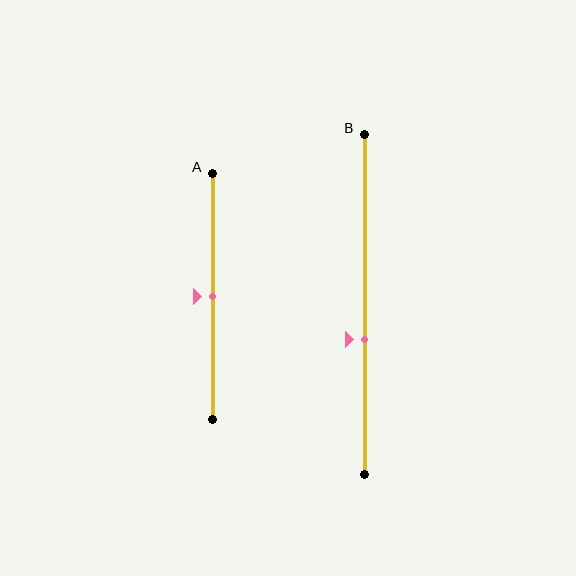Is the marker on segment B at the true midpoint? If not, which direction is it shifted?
No, the marker on segment B is shifted downward by about 10% of the segment length.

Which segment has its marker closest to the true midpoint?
Segment A has its marker closest to the true midpoint.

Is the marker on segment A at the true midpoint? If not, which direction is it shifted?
Yes, the marker on segment A is at the true midpoint.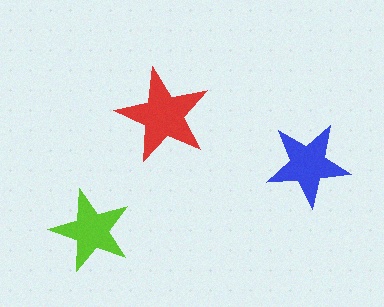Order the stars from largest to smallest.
the red one, the blue one, the lime one.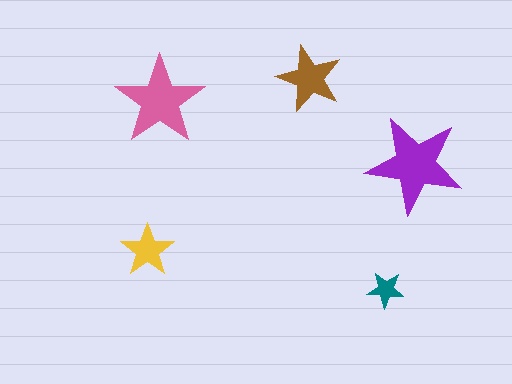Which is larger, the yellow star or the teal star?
The yellow one.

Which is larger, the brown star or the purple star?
The purple one.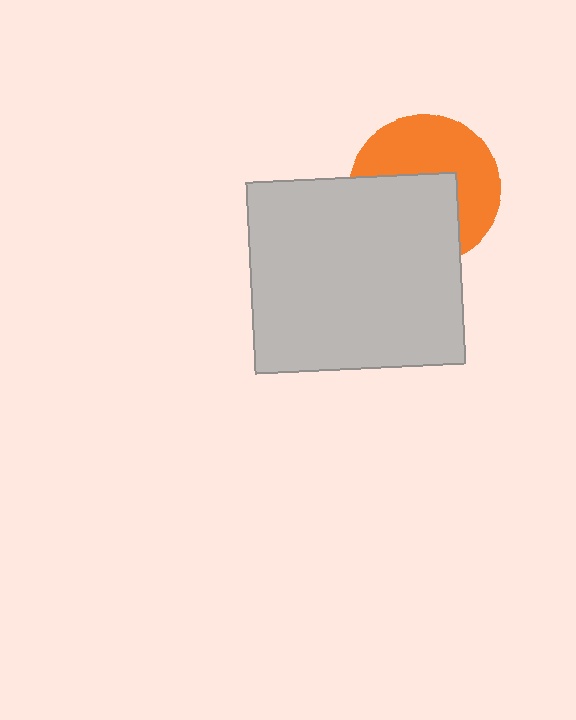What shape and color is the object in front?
The object in front is a light gray rectangle.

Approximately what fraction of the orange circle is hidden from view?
Roughly 48% of the orange circle is hidden behind the light gray rectangle.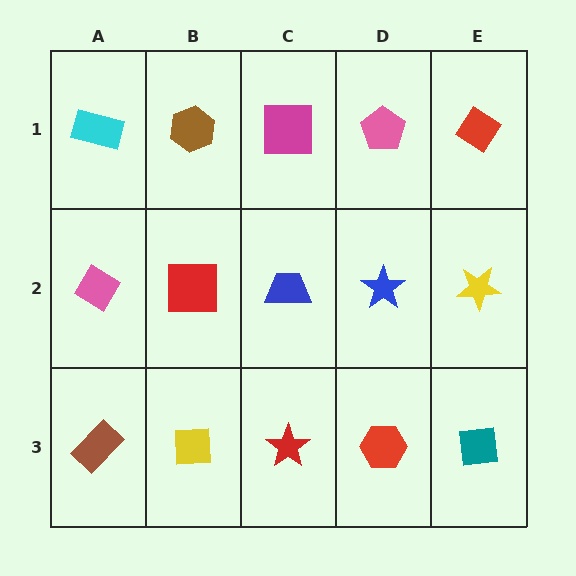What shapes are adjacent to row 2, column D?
A pink pentagon (row 1, column D), a red hexagon (row 3, column D), a blue trapezoid (row 2, column C), a yellow star (row 2, column E).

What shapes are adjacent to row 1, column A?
A pink diamond (row 2, column A), a brown hexagon (row 1, column B).